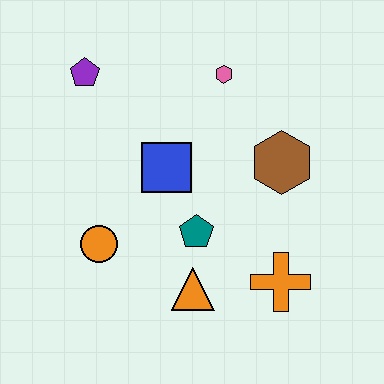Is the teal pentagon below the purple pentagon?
Yes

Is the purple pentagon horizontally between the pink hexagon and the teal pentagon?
No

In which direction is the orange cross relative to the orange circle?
The orange cross is to the right of the orange circle.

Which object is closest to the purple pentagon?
The blue square is closest to the purple pentagon.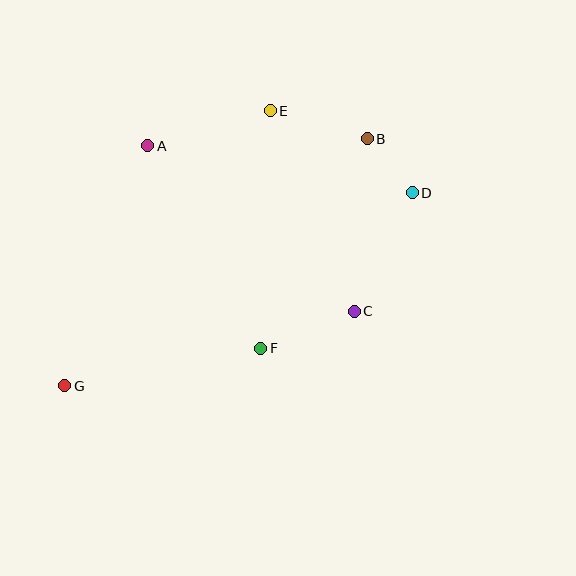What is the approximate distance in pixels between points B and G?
The distance between B and G is approximately 390 pixels.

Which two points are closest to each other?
Points B and D are closest to each other.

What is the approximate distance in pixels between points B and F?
The distance between B and F is approximately 235 pixels.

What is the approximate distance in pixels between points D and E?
The distance between D and E is approximately 164 pixels.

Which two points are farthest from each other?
Points D and G are farthest from each other.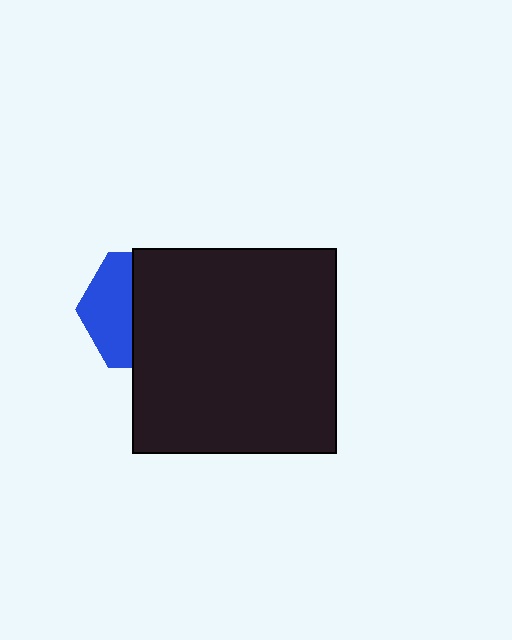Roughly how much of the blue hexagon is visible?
A small part of it is visible (roughly 40%).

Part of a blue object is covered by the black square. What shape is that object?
It is a hexagon.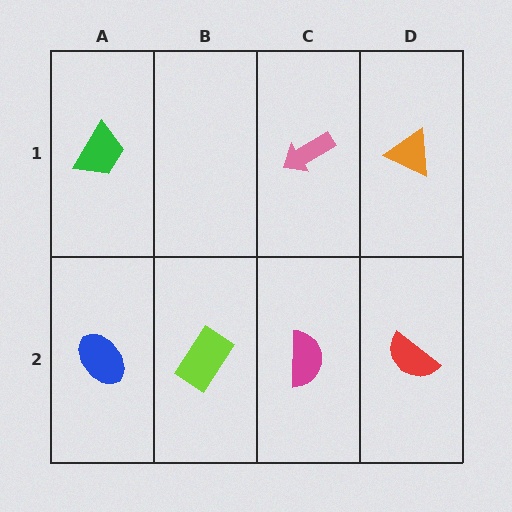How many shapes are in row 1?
3 shapes.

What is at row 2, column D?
A red semicircle.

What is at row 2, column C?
A magenta semicircle.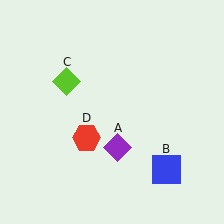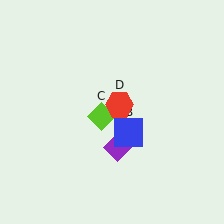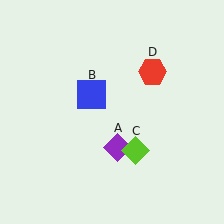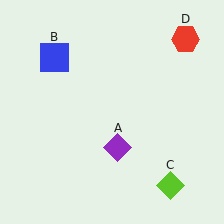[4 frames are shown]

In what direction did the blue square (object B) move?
The blue square (object B) moved up and to the left.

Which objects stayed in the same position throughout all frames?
Purple diamond (object A) remained stationary.